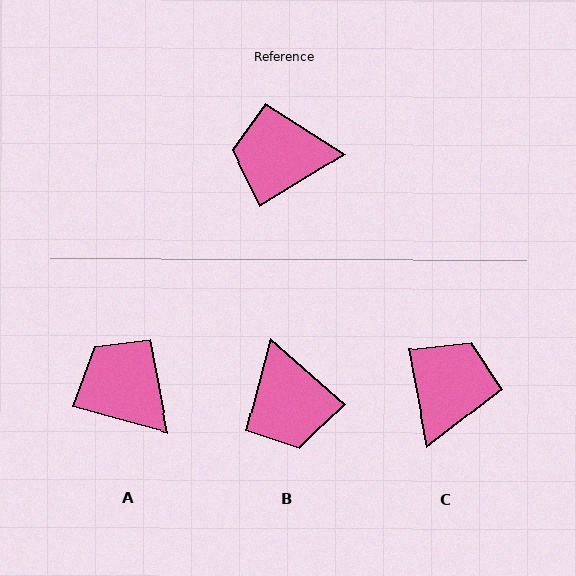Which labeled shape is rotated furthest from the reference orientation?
C, about 110 degrees away.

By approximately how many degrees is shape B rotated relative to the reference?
Approximately 107 degrees counter-clockwise.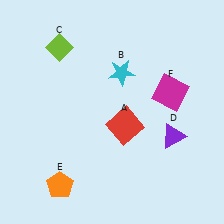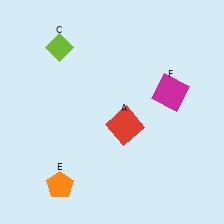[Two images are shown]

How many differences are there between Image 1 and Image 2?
There are 2 differences between the two images.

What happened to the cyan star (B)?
The cyan star (B) was removed in Image 2. It was in the top-right area of Image 1.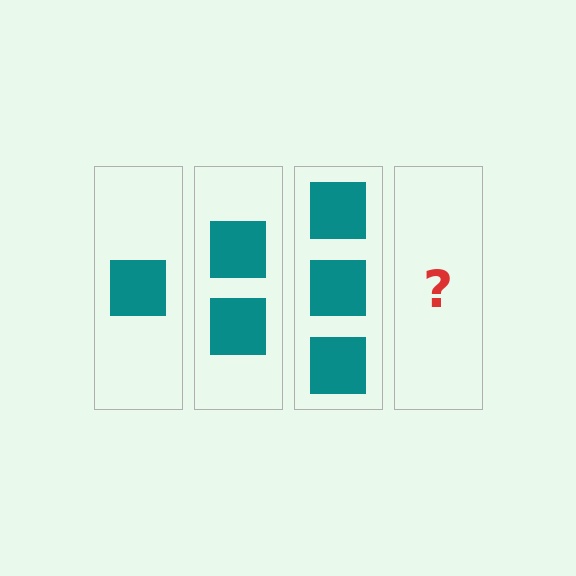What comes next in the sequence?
The next element should be 4 squares.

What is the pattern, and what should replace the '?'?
The pattern is that each step adds one more square. The '?' should be 4 squares.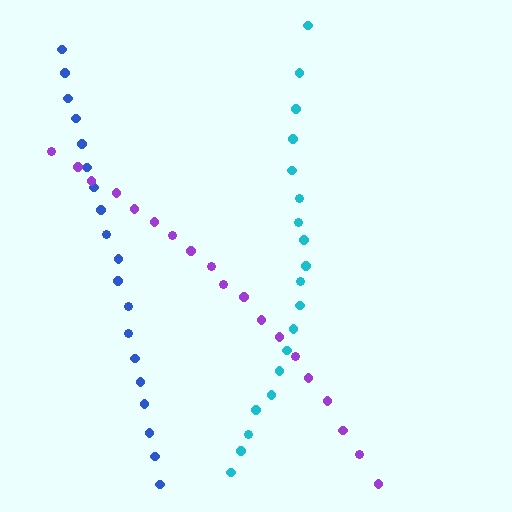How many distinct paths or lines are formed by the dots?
There are 3 distinct paths.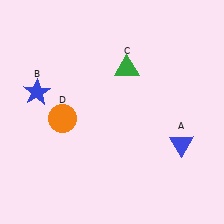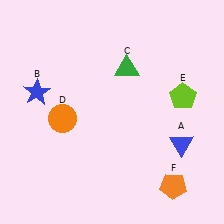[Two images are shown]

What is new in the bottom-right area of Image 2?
An orange pentagon (F) was added in the bottom-right area of Image 2.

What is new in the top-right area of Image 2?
A lime pentagon (E) was added in the top-right area of Image 2.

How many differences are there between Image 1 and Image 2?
There are 2 differences between the two images.